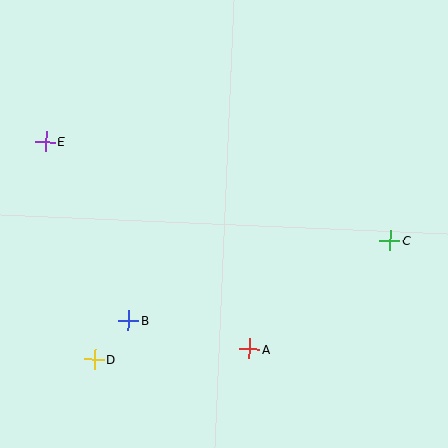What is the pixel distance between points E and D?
The distance between E and D is 223 pixels.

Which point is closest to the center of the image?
Point A at (249, 349) is closest to the center.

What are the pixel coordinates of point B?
Point B is at (129, 321).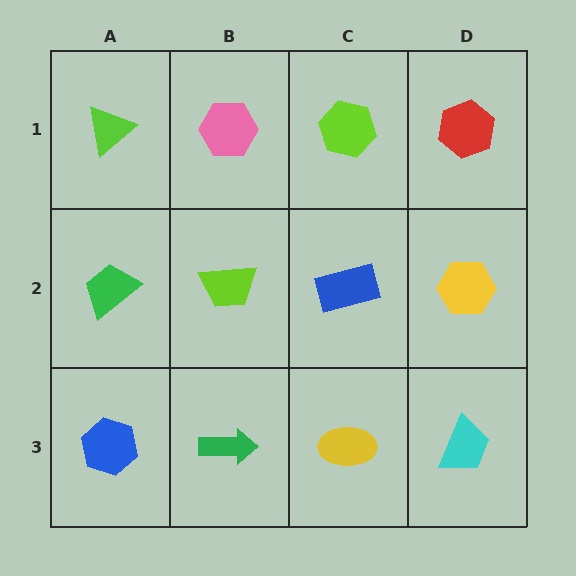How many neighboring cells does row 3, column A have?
2.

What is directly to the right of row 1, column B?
A lime hexagon.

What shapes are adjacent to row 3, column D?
A yellow hexagon (row 2, column D), a yellow ellipse (row 3, column C).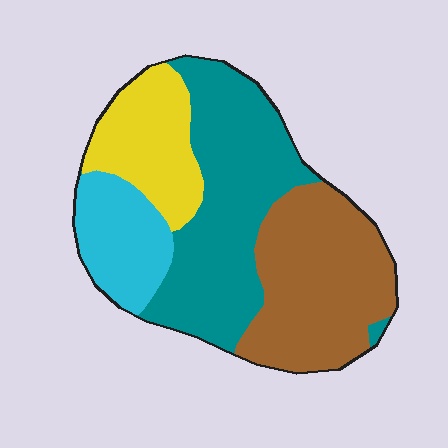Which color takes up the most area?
Teal, at roughly 35%.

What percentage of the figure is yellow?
Yellow takes up about one sixth (1/6) of the figure.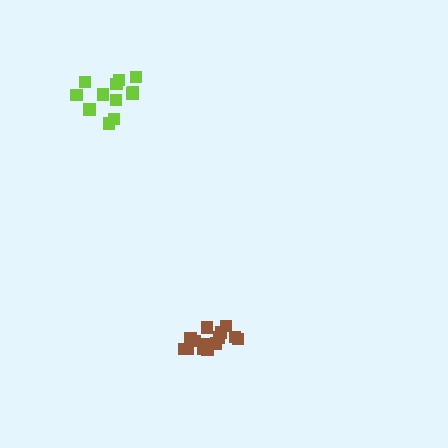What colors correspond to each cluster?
The clusters are colored: brown, lime.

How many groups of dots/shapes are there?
There are 2 groups.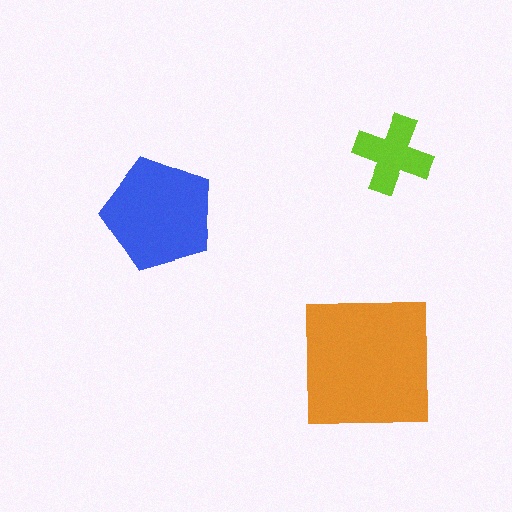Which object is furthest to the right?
The lime cross is rightmost.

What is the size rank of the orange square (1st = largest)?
1st.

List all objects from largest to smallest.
The orange square, the blue pentagon, the lime cross.